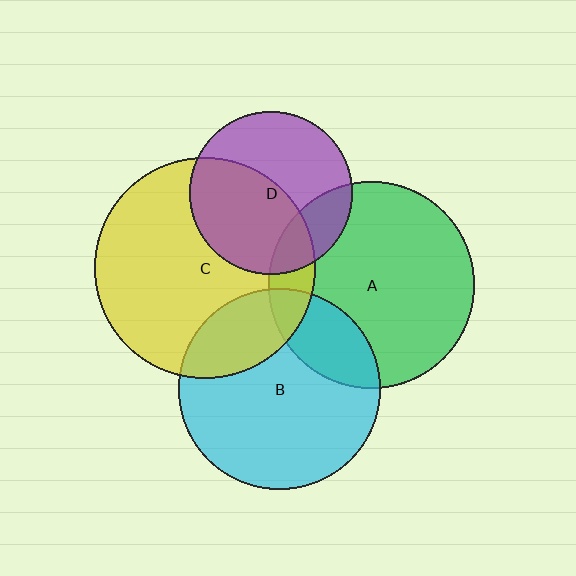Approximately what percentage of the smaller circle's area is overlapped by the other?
Approximately 50%.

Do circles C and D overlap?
Yes.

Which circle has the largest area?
Circle C (yellow).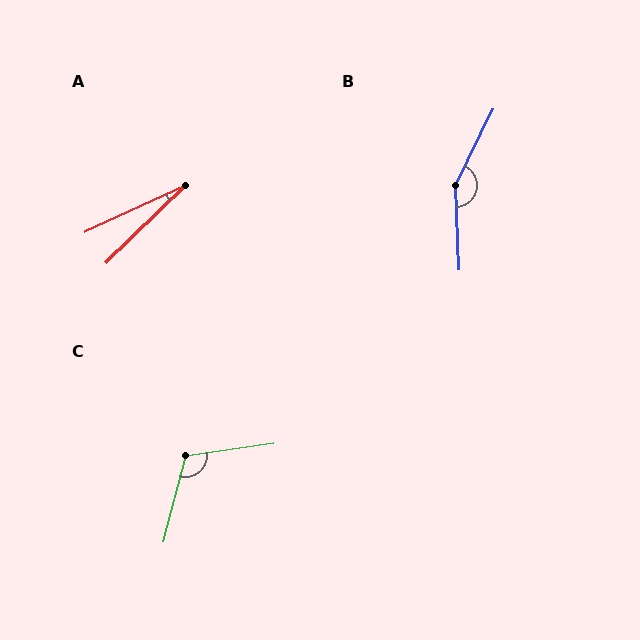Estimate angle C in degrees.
Approximately 113 degrees.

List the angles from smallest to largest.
A (20°), C (113°), B (152°).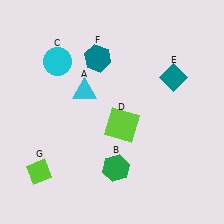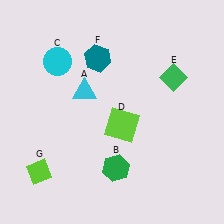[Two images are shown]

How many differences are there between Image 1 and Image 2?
There is 1 difference between the two images.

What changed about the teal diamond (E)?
In Image 1, E is teal. In Image 2, it changed to green.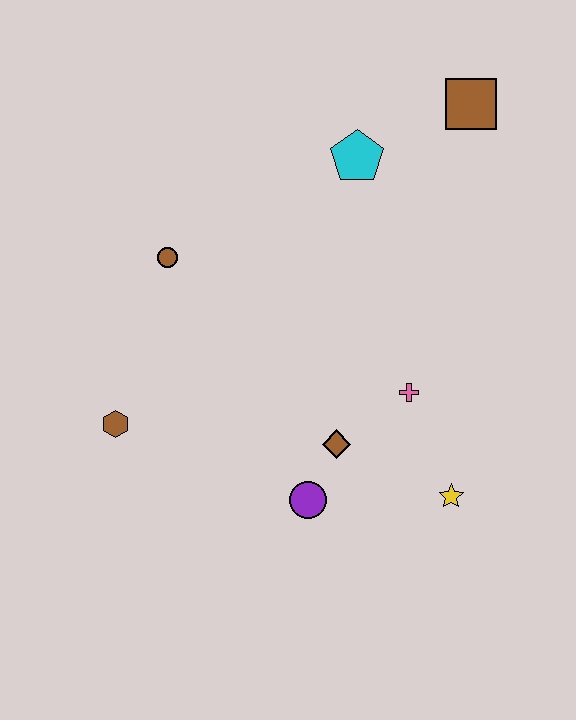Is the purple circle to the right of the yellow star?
No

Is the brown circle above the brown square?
No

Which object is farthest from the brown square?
The brown hexagon is farthest from the brown square.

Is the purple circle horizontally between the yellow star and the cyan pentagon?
No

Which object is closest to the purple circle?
The brown diamond is closest to the purple circle.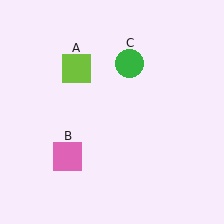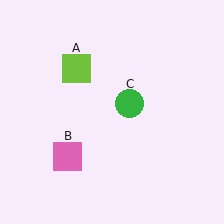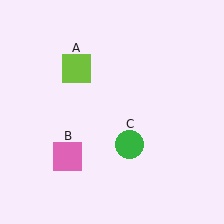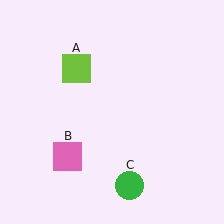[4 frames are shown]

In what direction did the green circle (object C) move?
The green circle (object C) moved down.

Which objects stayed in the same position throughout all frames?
Lime square (object A) and pink square (object B) remained stationary.